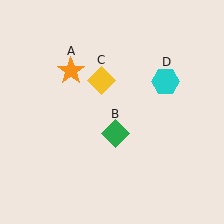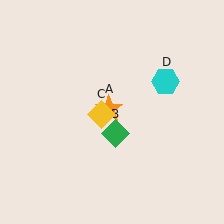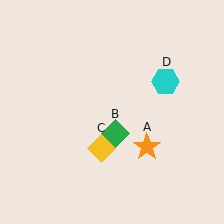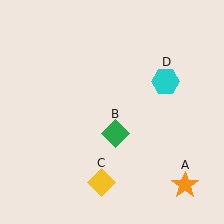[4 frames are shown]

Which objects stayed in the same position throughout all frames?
Green diamond (object B) and cyan hexagon (object D) remained stationary.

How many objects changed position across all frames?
2 objects changed position: orange star (object A), yellow diamond (object C).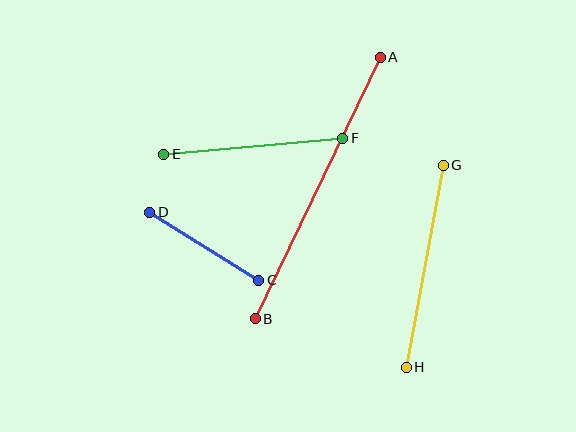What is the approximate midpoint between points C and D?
The midpoint is at approximately (204, 246) pixels.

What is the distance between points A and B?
The distance is approximately 290 pixels.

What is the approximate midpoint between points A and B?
The midpoint is at approximately (318, 188) pixels.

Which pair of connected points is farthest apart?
Points A and B are farthest apart.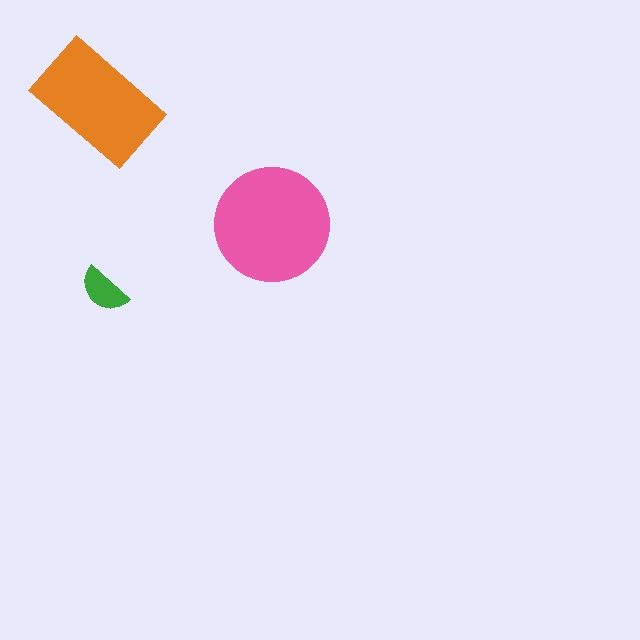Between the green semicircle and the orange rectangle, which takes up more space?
The orange rectangle.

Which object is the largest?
The pink circle.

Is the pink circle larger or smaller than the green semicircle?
Larger.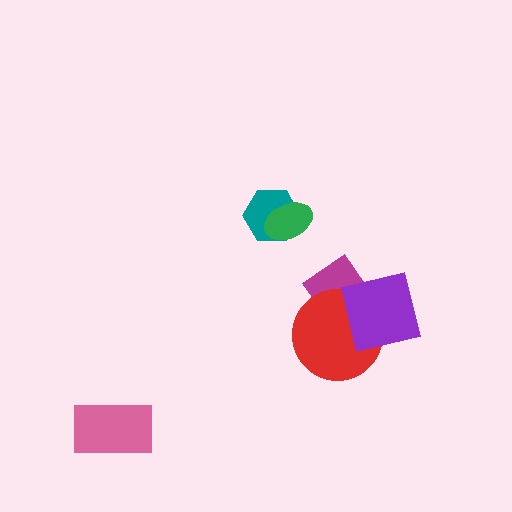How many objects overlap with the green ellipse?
1 object overlaps with the green ellipse.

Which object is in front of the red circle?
The purple square is in front of the red circle.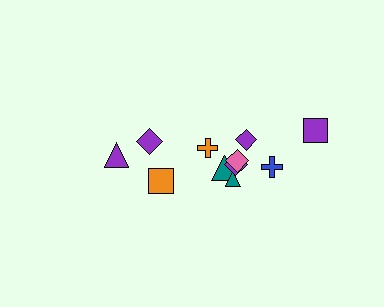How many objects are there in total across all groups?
There are 11 objects.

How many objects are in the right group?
There are 8 objects.